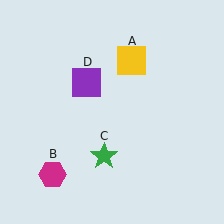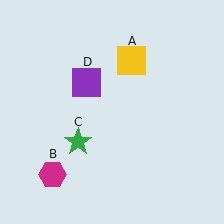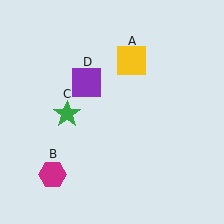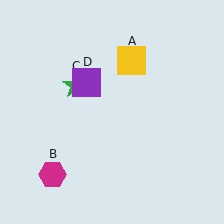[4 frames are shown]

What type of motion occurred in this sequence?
The green star (object C) rotated clockwise around the center of the scene.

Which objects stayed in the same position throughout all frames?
Yellow square (object A) and magenta hexagon (object B) and purple square (object D) remained stationary.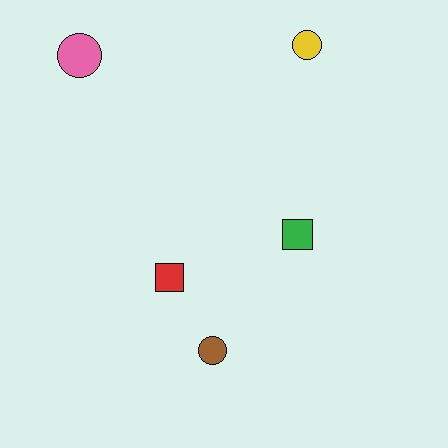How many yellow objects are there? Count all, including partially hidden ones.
There is 1 yellow object.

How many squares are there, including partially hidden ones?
There are 2 squares.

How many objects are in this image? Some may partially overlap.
There are 5 objects.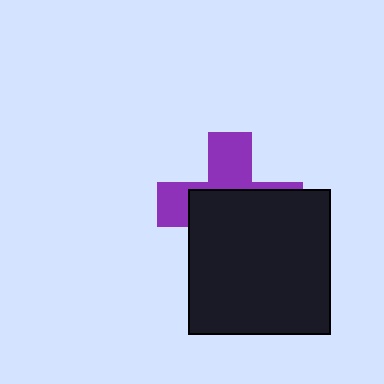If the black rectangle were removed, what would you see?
You would see the complete purple cross.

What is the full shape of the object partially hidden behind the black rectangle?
The partially hidden object is a purple cross.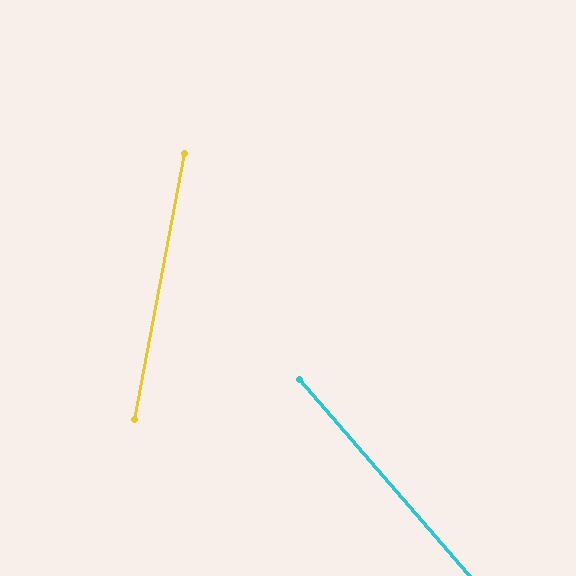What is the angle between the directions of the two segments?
Approximately 51 degrees.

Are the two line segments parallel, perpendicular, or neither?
Neither parallel nor perpendicular — they differ by about 51°.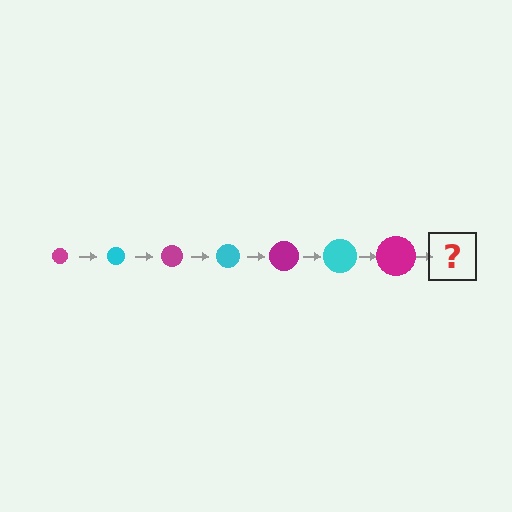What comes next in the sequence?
The next element should be a cyan circle, larger than the previous one.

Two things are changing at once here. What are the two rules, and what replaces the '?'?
The two rules are that the circle grows larger each step and the color cycles through magenta and cyan. The '?' should be a cyan circle, larger than the previous one.